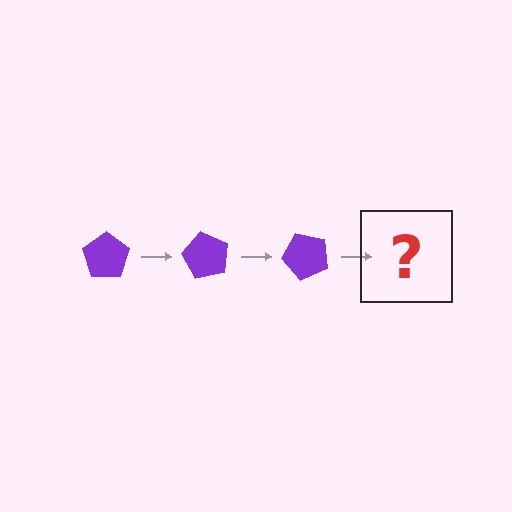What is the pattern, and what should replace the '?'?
The pattern is that the pentagon rotates 60 degrees each step. The '?' should be a purple pentagon rotated 180 degrees.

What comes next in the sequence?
The next element should be a purple pentagon rotated 180 degrees.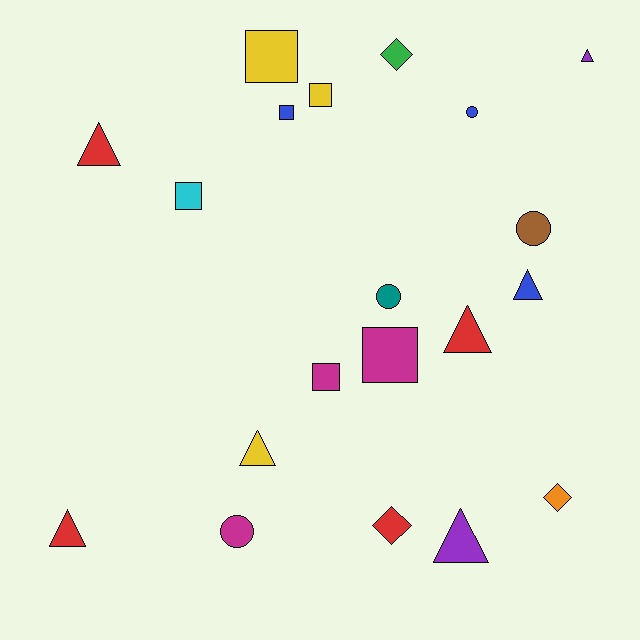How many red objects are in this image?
There are 4 red objects.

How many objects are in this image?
There are 20 objects.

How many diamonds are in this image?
There are 3 diamonds.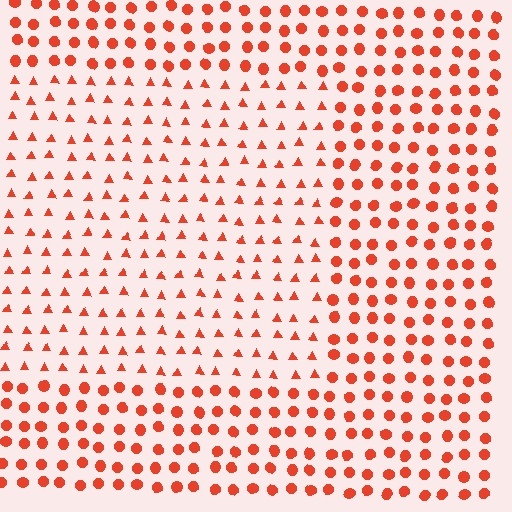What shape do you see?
I see a rectangle.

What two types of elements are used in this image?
The image uses triangles inside the rectangle region and circles outside it.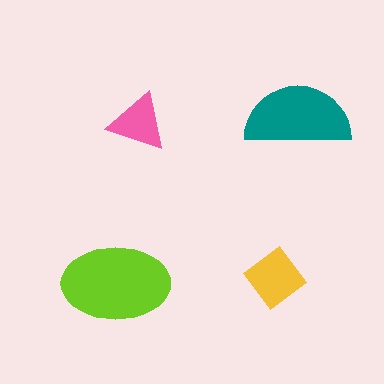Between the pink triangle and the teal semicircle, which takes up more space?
The teal semicircle.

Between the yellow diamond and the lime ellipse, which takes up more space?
The lime ellipse.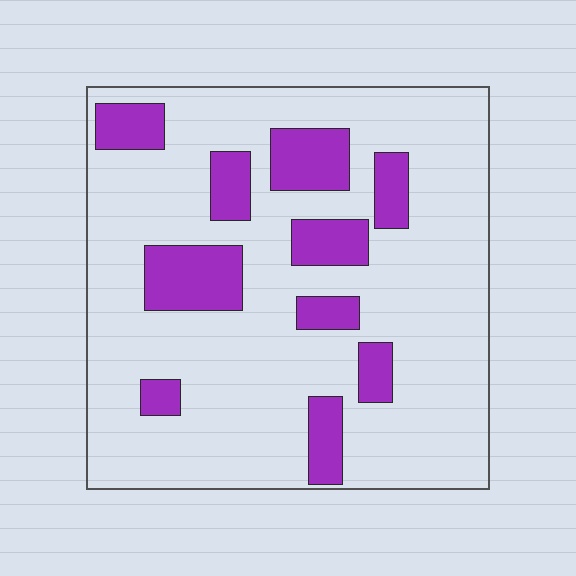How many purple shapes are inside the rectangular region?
10.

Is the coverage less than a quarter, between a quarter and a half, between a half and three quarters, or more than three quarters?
Less than a quarter.